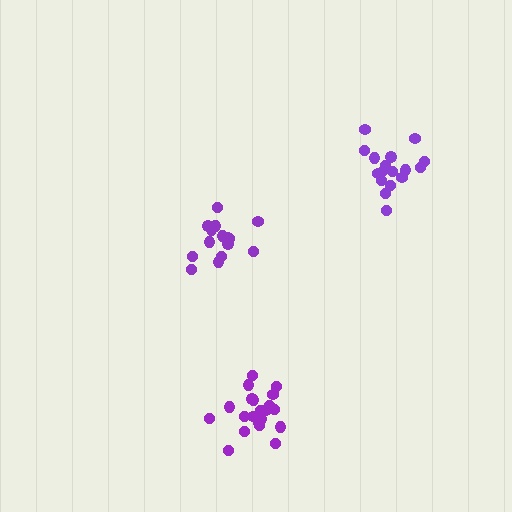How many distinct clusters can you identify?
There are 3 distinct clusters.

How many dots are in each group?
Group 1: 15 dots, Group 2: 17 dots, Group 3: 21 dots (53 total).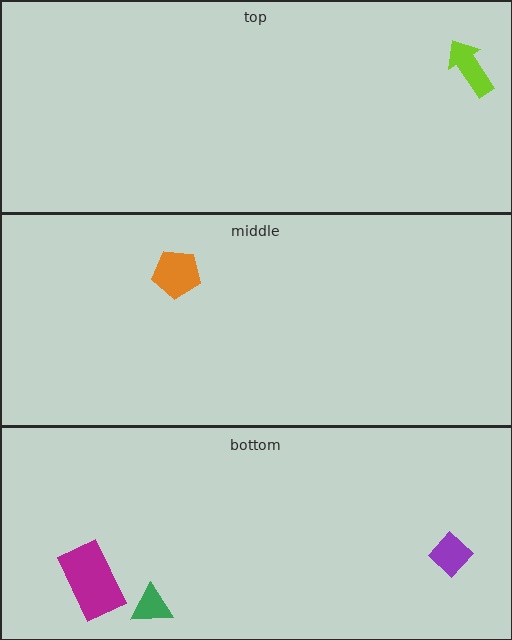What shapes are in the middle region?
The orange pentagon.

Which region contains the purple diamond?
The bottom region.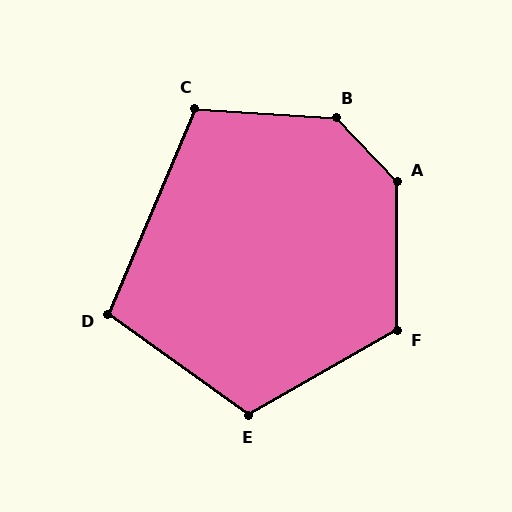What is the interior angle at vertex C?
Approximately 109 degrees (obtuse).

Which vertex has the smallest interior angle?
D, at approximately 103 degrees.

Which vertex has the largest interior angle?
B, at approximately 138 degrees.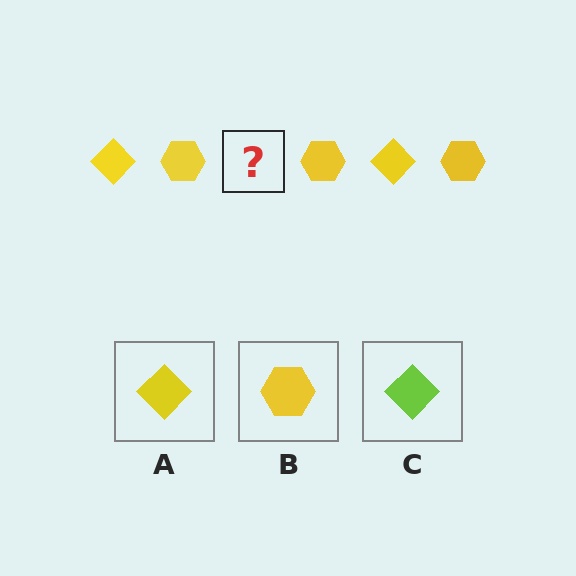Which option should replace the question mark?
Option A.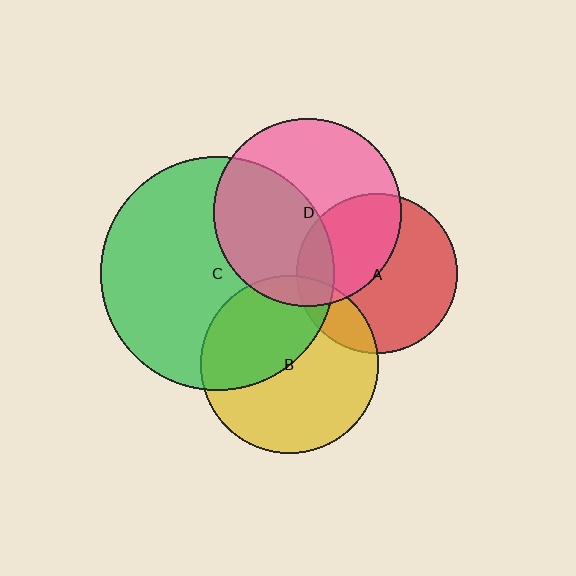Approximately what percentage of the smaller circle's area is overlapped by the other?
Approximately 10%.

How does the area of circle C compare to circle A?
Approximately 2.1 times.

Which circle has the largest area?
Circle C (green).